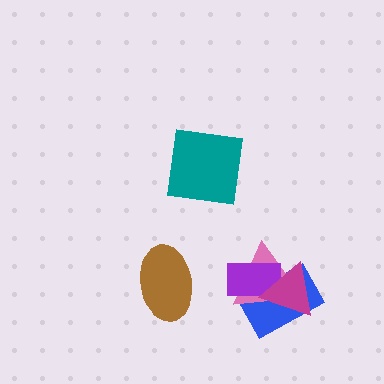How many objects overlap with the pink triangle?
3 objects overlap with the pink triangle.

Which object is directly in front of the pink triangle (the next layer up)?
The purple rectangle is directly in front of the pink triangle.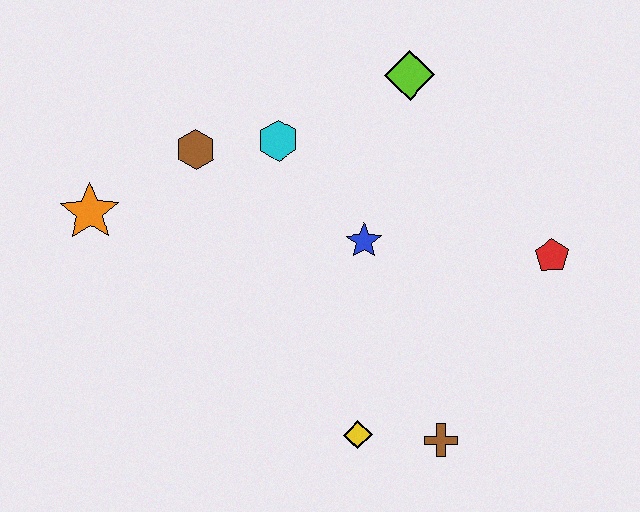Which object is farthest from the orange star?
The red pentagon is farthest from the orange star.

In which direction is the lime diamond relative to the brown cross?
The lime diamond is above the brown cross.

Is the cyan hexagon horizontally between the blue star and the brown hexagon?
Yes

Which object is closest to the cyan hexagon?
The brown hexagon is closest to the cyan hexagon.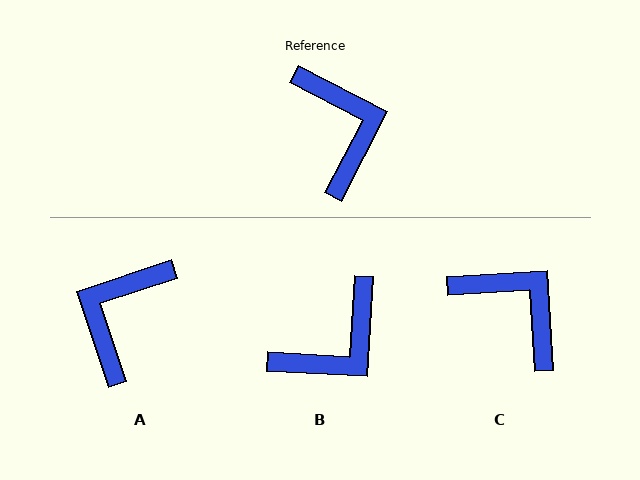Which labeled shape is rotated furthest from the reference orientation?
A, about 136 degrees away.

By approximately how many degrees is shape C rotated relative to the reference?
Approximately 31 degrees counter-clockwise.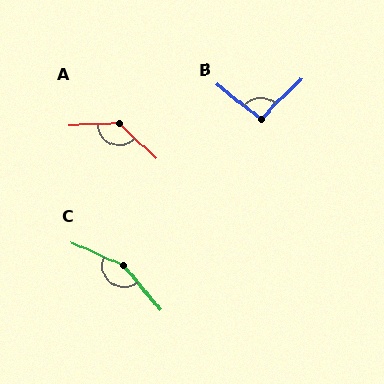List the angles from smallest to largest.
B (96°), A (134°), C (154°).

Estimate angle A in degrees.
Approximately 134 degrees.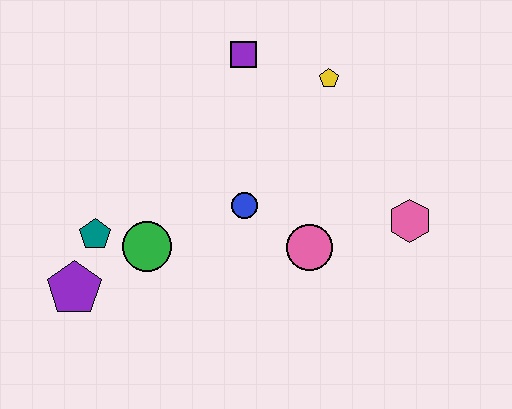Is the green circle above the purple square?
No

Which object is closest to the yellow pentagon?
The purple square is closest to the yellow pentagon.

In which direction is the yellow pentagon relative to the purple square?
The yellow pentagon is to the right of the purple square.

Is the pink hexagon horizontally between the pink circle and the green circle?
No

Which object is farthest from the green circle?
The pink hexagon is farthest from the green circle.